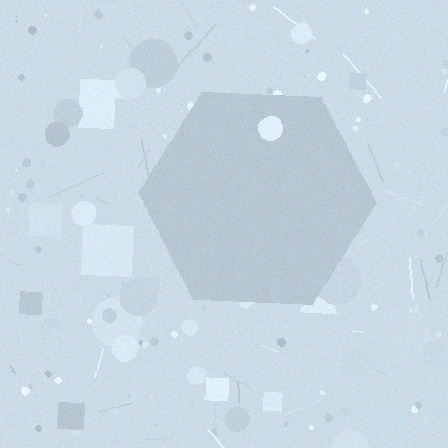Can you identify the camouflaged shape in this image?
The camouflaged shape is a hexagon.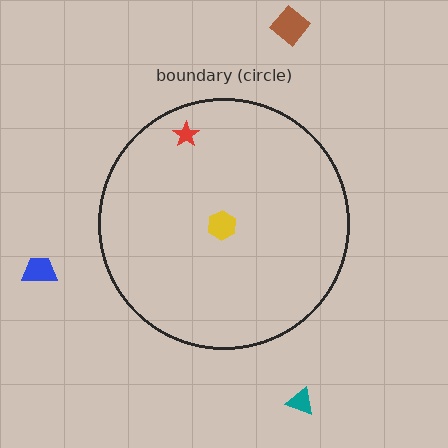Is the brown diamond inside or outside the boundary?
Outside.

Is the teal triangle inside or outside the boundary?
Outside.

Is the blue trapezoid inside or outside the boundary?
Outside.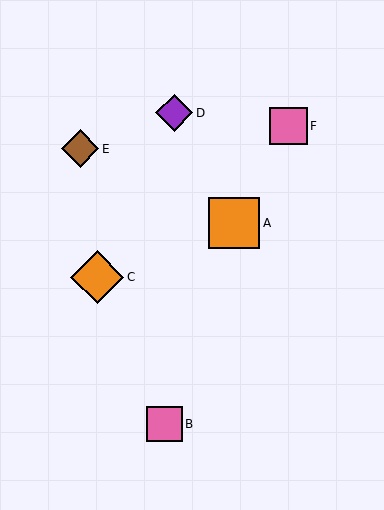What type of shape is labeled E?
Shape E is a brown diamond.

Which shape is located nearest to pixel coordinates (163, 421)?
The pink square (labeled B) at (164, 424) is nearest to that location.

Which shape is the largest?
The orange diamond (labeled C) is the largest.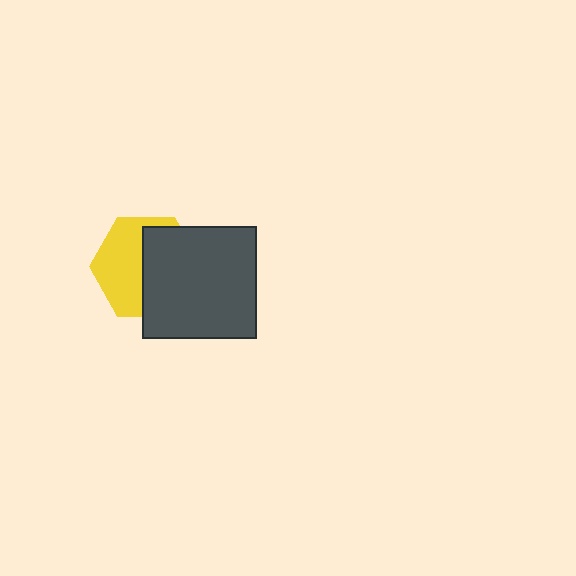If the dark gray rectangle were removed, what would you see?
You would see the complete yellow hexagon.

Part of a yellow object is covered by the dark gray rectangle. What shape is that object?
It is a hexagon.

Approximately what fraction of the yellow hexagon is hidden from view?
Roughly 52% of the yellow hexagon is hidden behind the dark gray rectangle.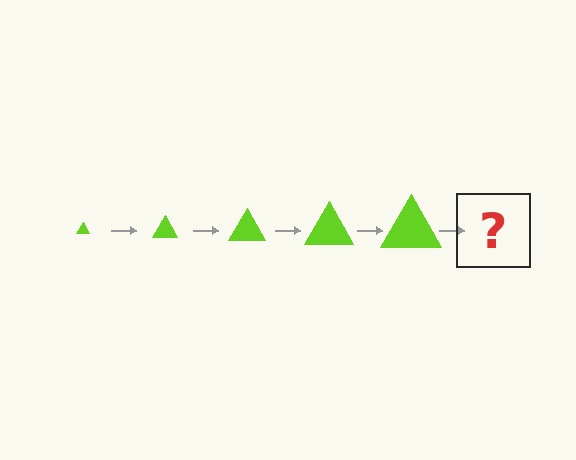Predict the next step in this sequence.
The next step is a lime triangle, larger than the previous one.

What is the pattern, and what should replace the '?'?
The pattern is that the triangle gets progressively larger each step. The '?' should be a lime triangle, larger than the previous one.